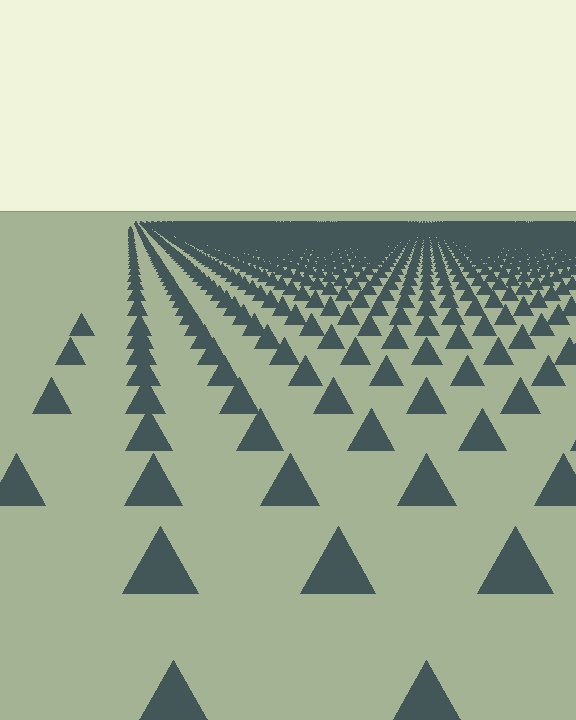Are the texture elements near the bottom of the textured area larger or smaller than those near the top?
Larger. Near the bottom, elements are closer to the viewer and appear at a bigger on-screen size.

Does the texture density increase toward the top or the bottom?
Density increases toward the top.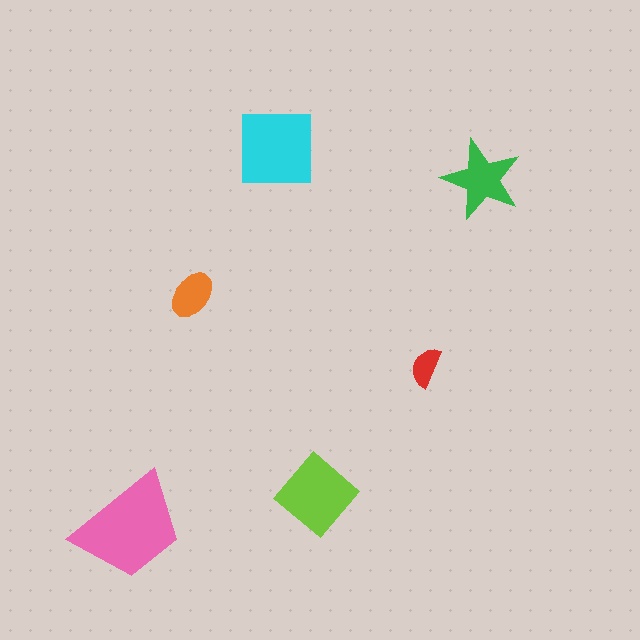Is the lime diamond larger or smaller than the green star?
Larger.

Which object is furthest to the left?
The pink trapezoid is leftmost.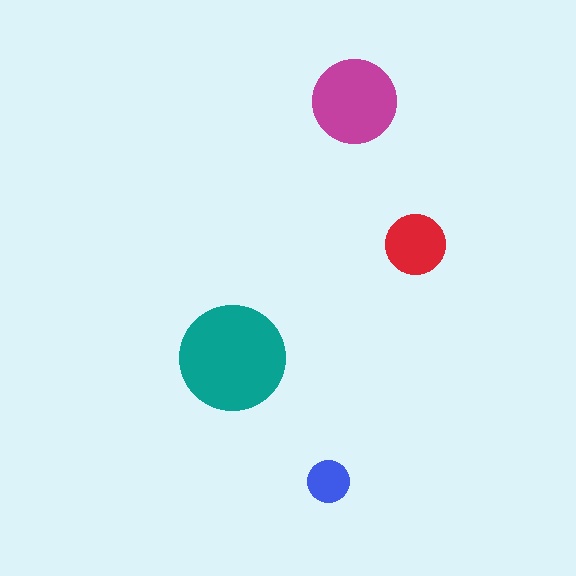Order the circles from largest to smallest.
the teal one, the magenta one, the red one, the blue one.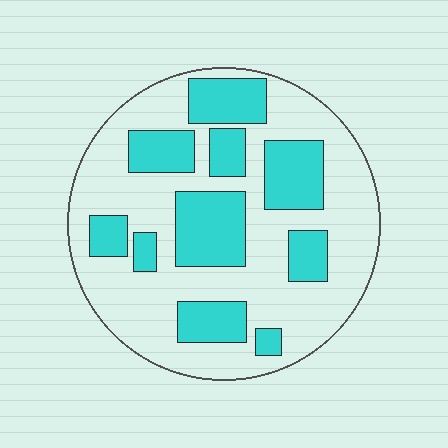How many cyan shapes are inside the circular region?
10.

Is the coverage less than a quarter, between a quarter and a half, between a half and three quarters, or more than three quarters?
Between a quarter and a half.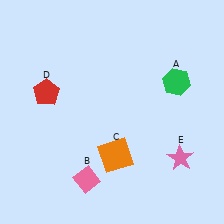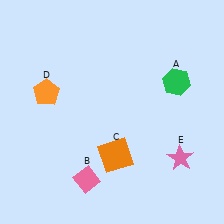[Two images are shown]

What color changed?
The pentagon (D) changed from red in Image 1 to orange in Image 2.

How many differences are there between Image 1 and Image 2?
There is 1 difference between the two images.